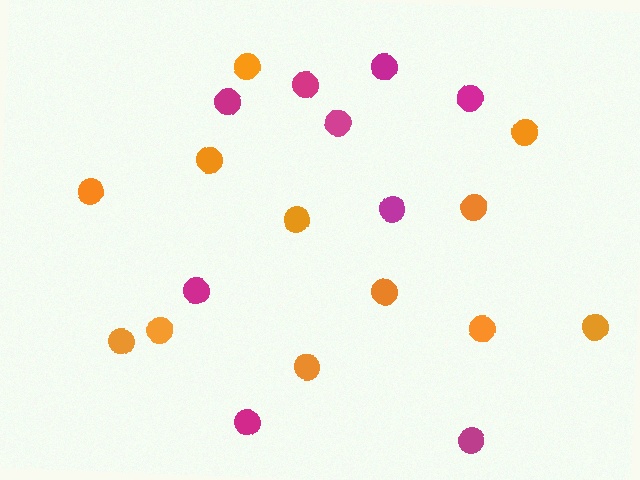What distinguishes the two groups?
There are 2 groups: one group of orange circles (12) and one group of magenta circles (9).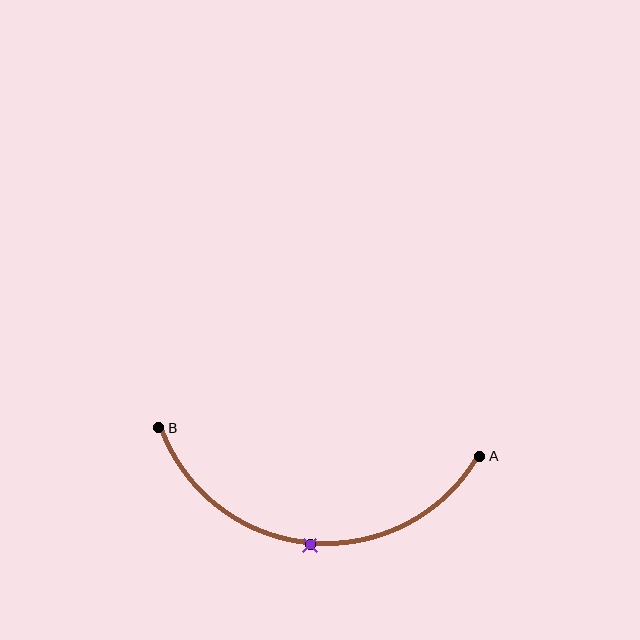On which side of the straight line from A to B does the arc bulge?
The arc bulges below the straight line connecting A and B.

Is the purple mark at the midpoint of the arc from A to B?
Yes. The purple mark lies on the arc at equal arc-length from both A and B — it is the arc midpoint.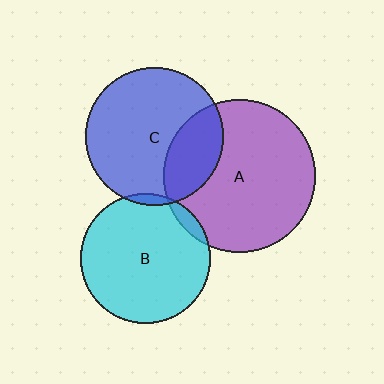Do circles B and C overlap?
Yes.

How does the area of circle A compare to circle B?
Approximately 1.4 times.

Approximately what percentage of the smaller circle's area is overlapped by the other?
Approximately 5%.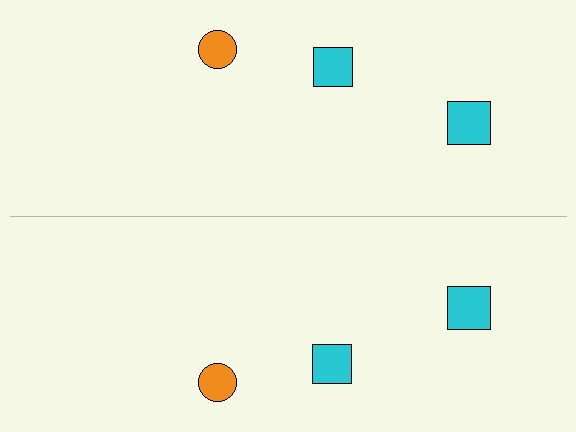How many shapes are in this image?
There are 6 shapes in this image.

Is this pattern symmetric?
Yes, this pattern has bilateral (reflection) symmetry.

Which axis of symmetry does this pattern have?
The pattern has a horizontal axis of symmetry running through the center of the image.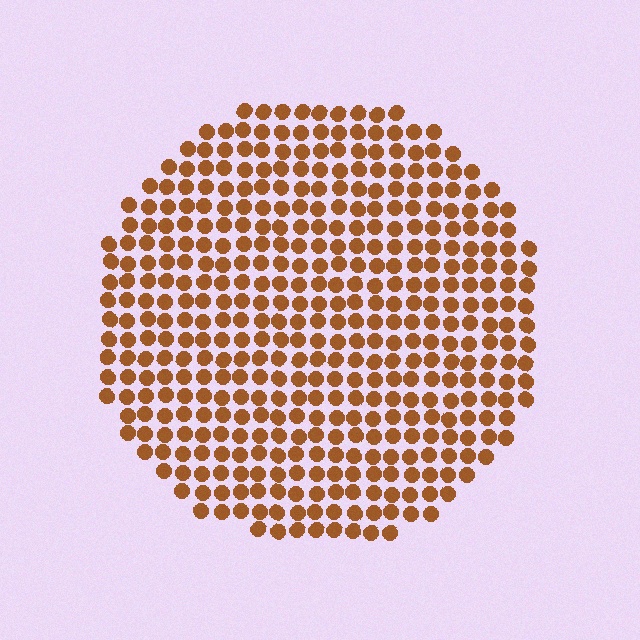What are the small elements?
The small elements are circles.